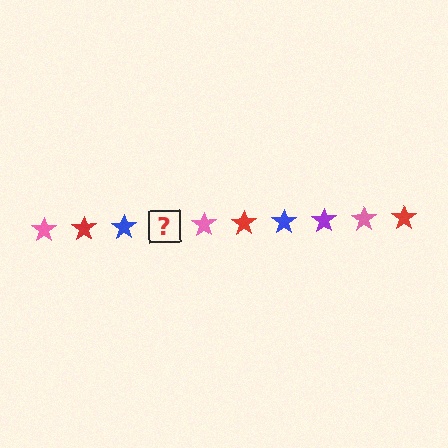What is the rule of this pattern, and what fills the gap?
The rule is that the pattern cycles through pink, red, blue, purple stars. The gap should be filled with a purple star.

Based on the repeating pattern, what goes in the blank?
The blank should be a purple star.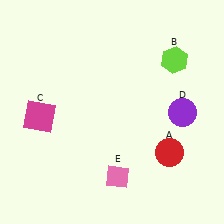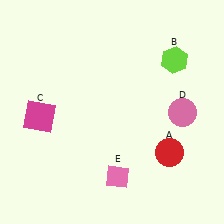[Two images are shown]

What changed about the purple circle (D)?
In Image 1, D is purple. In Image 2, it changed to pink.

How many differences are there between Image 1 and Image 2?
There is 1 difference between the two images.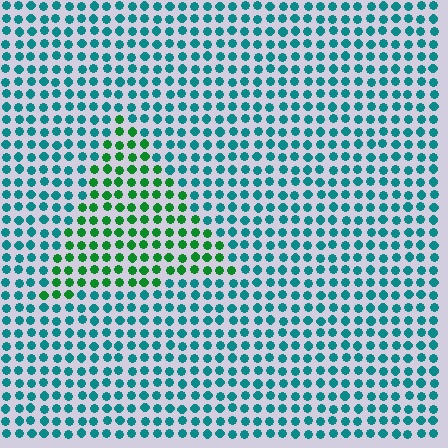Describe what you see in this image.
The image is filled with small teal elements in a uniform arrangement. A triangle-shaped region is visible where the elements are tinted to a slightly different hue, forming a subtle color boundary.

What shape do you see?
I see a triangle.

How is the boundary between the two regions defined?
The boundary is defined purely by a slight shift in hue (about 47 degrees). Spacing, size, and orientation are identical on both sides.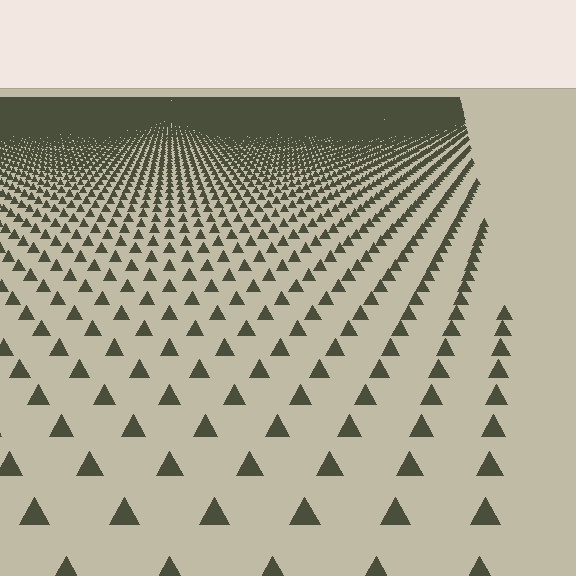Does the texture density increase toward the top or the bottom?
Density increases toward the top.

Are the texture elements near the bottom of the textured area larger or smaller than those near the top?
Larger. Near the bottom, elements are closer to the viewer and appear at a bigger on-screen size.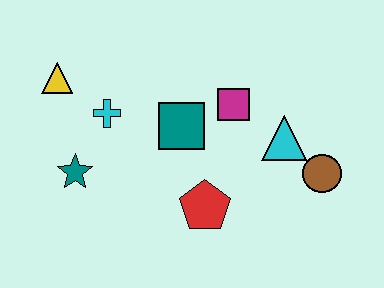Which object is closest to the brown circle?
The cyan triangle is closest to the brown circle.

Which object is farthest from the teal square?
The brown circle is farthest from the teal square.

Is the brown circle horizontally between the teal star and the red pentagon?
No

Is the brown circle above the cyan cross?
No